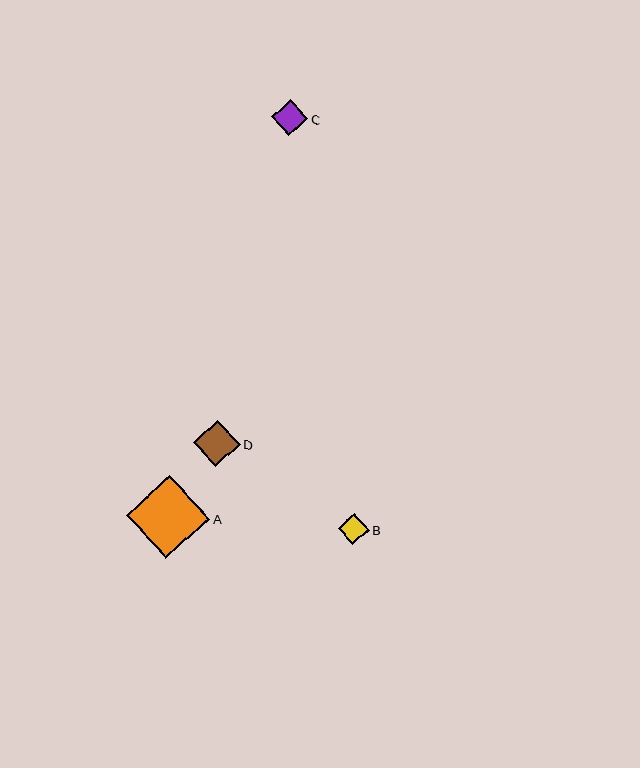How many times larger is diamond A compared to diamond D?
Diamond A is approximately 1.8 times the size of diamond D.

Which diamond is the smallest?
Diamond B is the smallest with a size of approximately 31 pixels.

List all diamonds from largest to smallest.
From largest to smallest: A, D, C, B.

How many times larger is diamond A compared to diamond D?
Diamond A is approximately 1.8 times the size of diamond D.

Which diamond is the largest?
Diamond A is the largest with a size of approximately 84 pixels.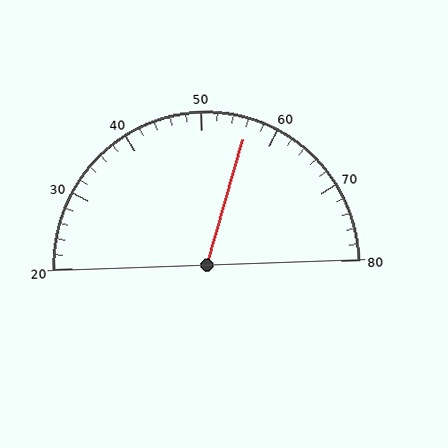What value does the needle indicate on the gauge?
The needle indicates approximately 56.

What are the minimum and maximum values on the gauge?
The gauge ranges from 20 to 80.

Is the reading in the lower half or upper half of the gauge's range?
The reading is in the upper half of the range (20 to 80).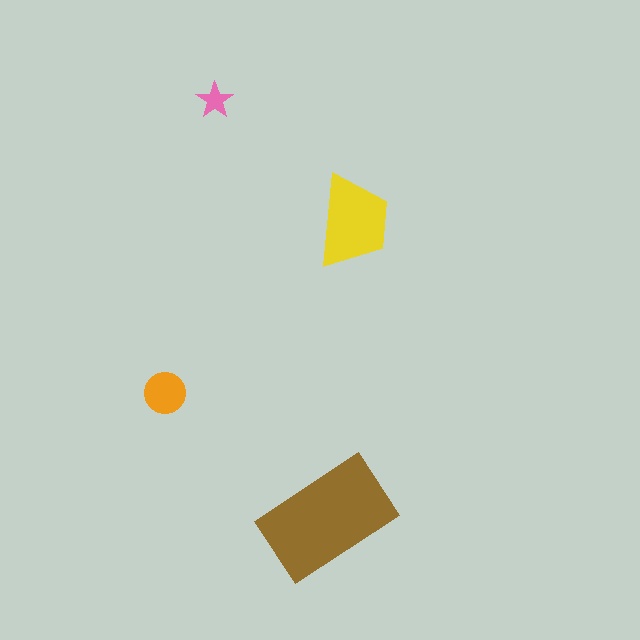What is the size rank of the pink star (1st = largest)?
4th.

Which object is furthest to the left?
The orange circle is leftmost.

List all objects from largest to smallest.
The brown rectangle, the yellow trapezoid, the orange circle, the pink star.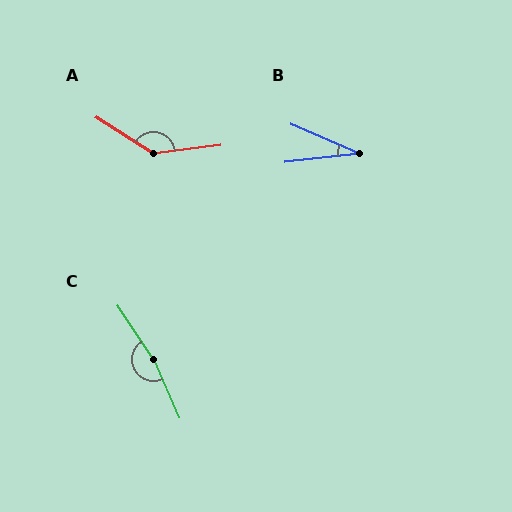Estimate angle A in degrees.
Approximately 140 degrees.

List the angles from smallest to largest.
B (30°), A (140°), C (170°).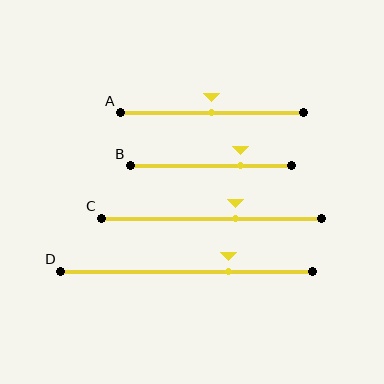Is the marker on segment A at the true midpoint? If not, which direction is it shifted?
Yes, the marker on segment A is at the true midpoint.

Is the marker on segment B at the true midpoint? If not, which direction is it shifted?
No, the marker on segment B is shifted to the right by about 18% of the segment length.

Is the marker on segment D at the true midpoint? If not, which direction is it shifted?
No, the marker on segment D is shifted to the right by about 17% of the segment length.